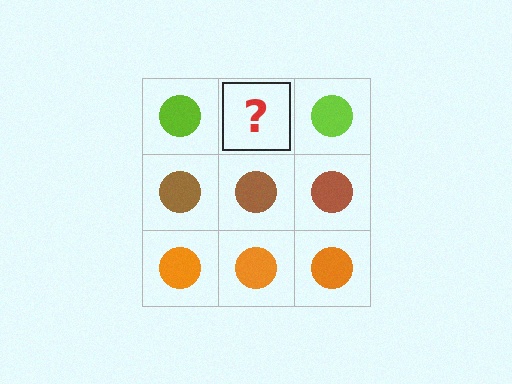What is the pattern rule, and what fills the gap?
The rule is that each row has a consistent color. The gap should be filled with a lime circle.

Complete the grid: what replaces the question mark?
The question mark should be replaced with a lime circle.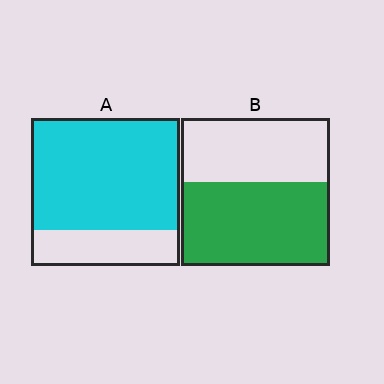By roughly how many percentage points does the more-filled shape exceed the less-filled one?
By roughly 20 percentage points (A over B).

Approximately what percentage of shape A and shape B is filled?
A is approximately 75% and B is approximately 55%.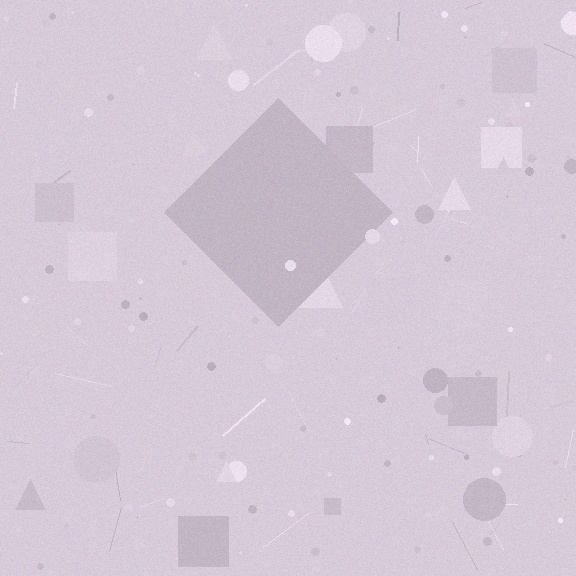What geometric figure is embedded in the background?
A diamond is embedded in the background.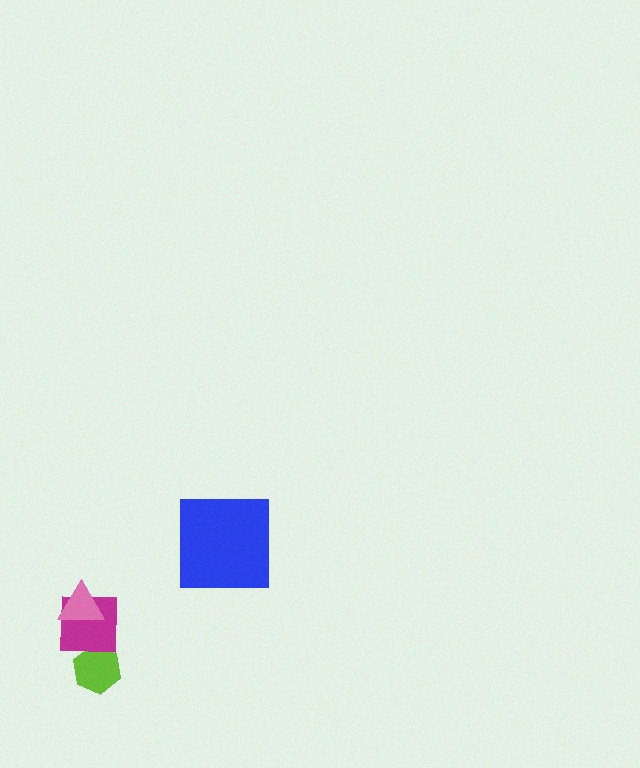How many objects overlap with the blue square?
0 objects overlap with the blue square.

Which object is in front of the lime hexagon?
The magenta square is in front of the lime hexagon.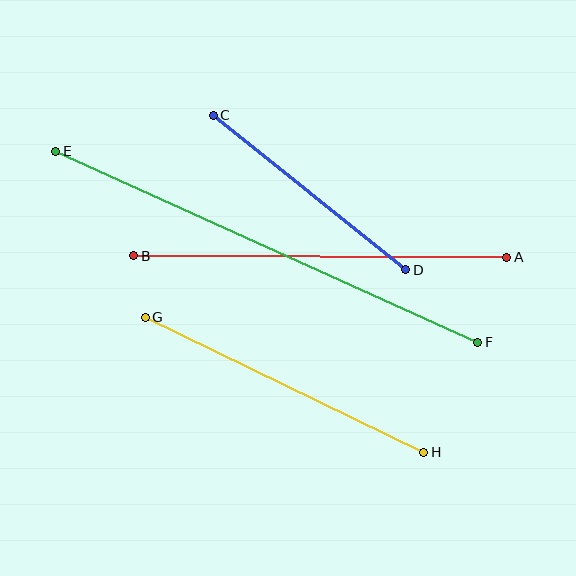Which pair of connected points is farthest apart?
Points E and F are farthest apart.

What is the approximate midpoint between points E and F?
The midpoint is at approximately (267, 247) pixels.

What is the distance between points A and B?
The distance is approximately 373 pixels.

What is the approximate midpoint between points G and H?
The midpoint is at approximately (284, 385) pixels.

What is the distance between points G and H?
The distance is approximately 309 pixels.